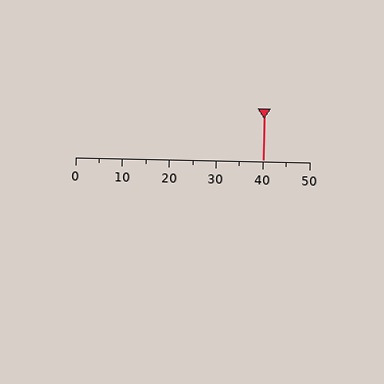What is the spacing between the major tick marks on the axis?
The major ticks are spaced 10 apart.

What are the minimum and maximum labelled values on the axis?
The axis runs from 0 to 50.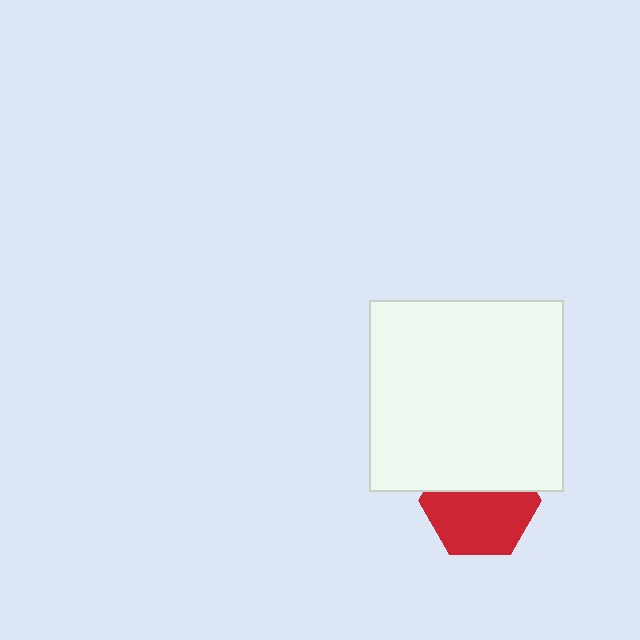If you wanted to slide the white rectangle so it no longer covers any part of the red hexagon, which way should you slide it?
Slide it up — that is the most direct way to separate the two shapes.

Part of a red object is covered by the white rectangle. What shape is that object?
It is a hexagon.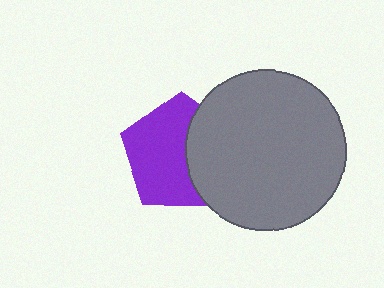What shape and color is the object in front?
The object in front is a gray circle.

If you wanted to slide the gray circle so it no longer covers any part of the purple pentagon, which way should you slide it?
Slide it right — that is the most direct way to separate the two shapes.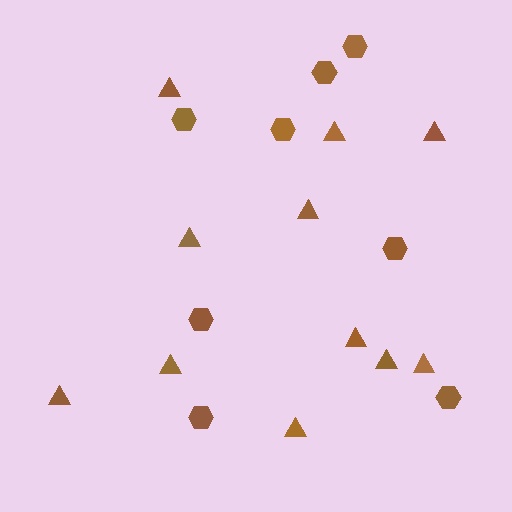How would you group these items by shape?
There are 2 groups: one group of triangles (11) and one group of hexagons (8).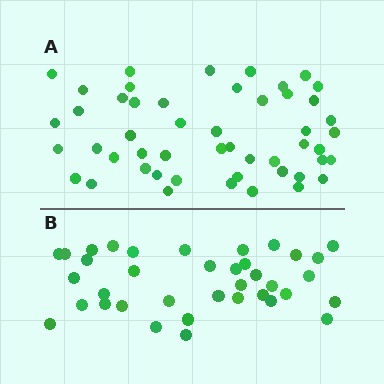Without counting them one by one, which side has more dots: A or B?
Region A (the top region) has more dots.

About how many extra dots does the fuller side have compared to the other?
Region A has approximately 15 more dots than region B.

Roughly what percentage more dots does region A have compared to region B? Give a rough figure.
About 35% more.